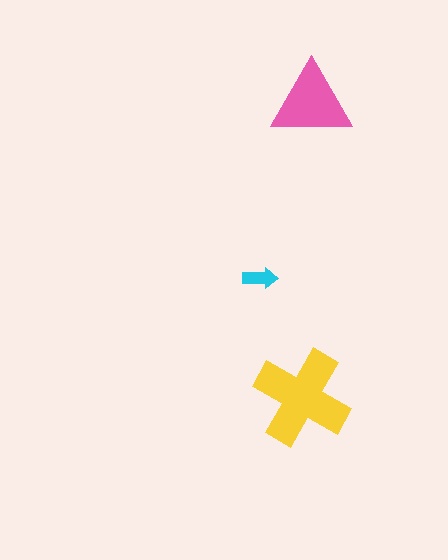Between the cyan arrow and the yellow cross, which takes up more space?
The yellow cross.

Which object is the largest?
The yellow cross.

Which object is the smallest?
The cyan arrow.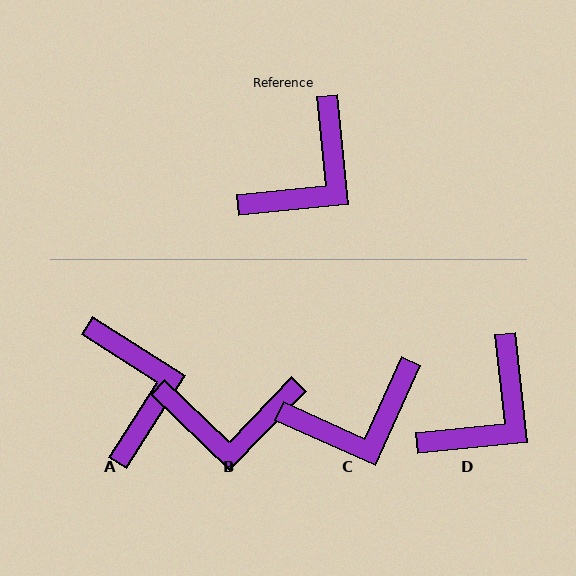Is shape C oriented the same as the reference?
No, it is off by about 30 degrees.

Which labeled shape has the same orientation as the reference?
D.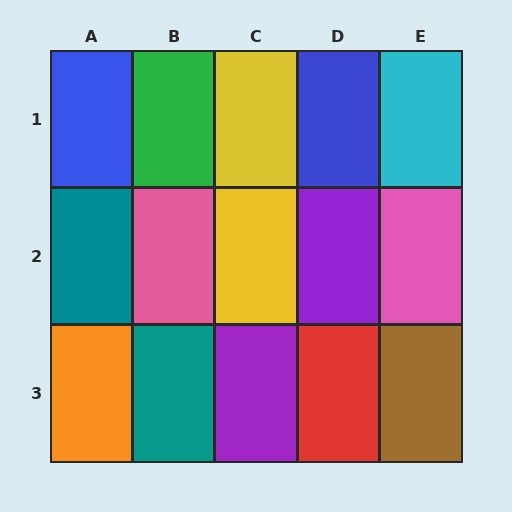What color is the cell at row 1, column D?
Blue.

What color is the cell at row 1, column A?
Blue.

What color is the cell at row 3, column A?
Orange.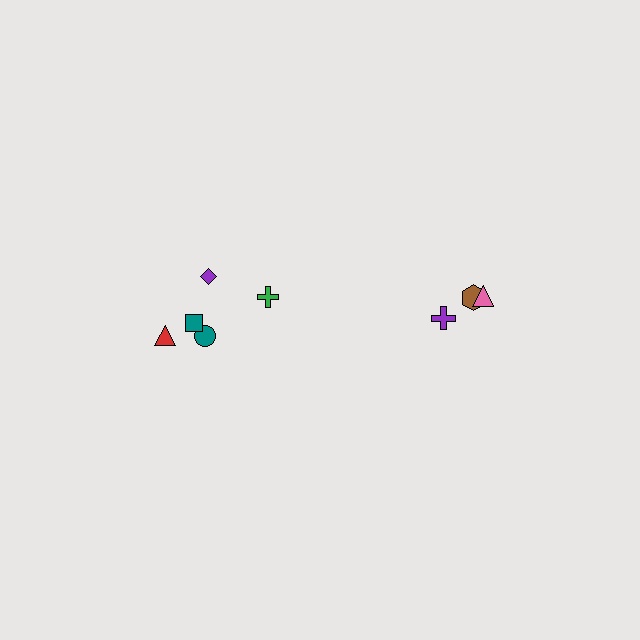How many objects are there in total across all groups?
There are 8 objects.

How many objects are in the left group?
There are 5 objects.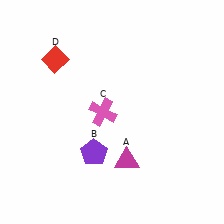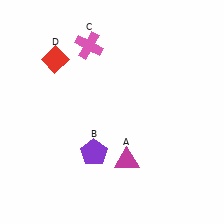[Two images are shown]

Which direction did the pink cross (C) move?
The pink cross (C) moved up.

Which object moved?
The pink cross (C) moved up.